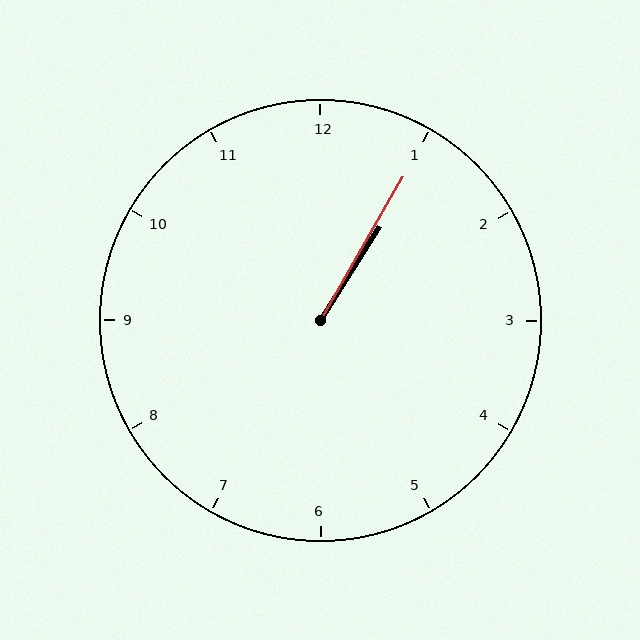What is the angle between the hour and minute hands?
Approximately 2 degrees.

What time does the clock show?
1:05.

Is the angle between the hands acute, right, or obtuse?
It is acute.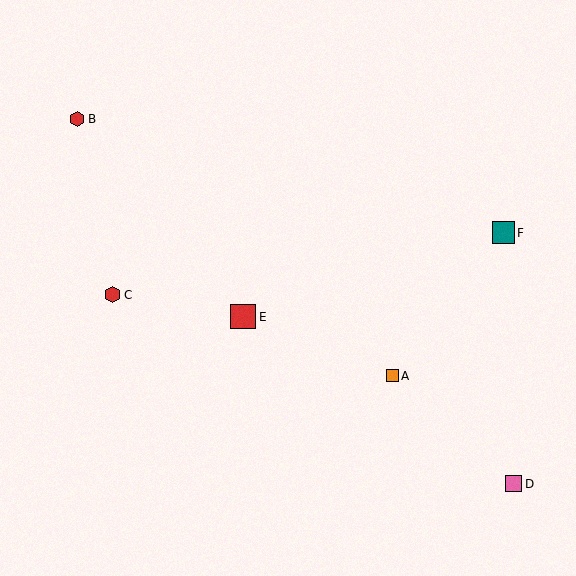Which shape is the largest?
The red square (labeled E) is the largest.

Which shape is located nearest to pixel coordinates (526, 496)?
The pink square (labeled D) at (514, 484) is nearest to that location.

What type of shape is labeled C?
Shape C is a red hexagon.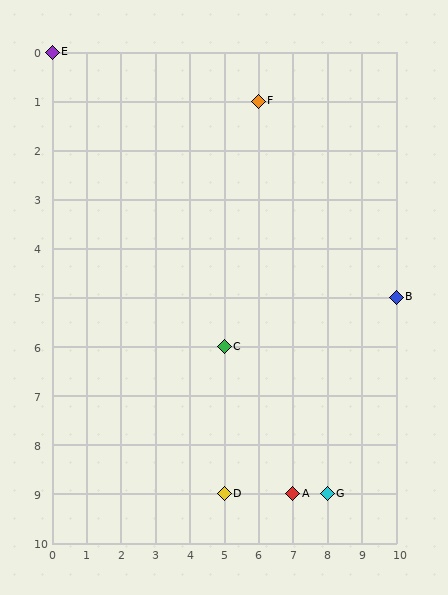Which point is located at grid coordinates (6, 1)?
Point F is at (6, 1).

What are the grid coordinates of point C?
Point C is at grid coordinates (5, 6).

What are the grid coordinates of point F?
Point F is at grid coordinates (6, 1).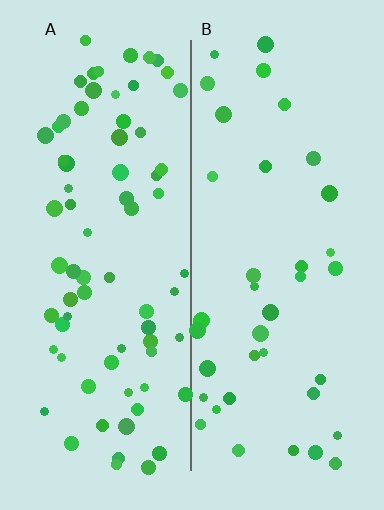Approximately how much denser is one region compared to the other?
Approximately 1.9× — region A over region B.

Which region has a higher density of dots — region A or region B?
A (the left).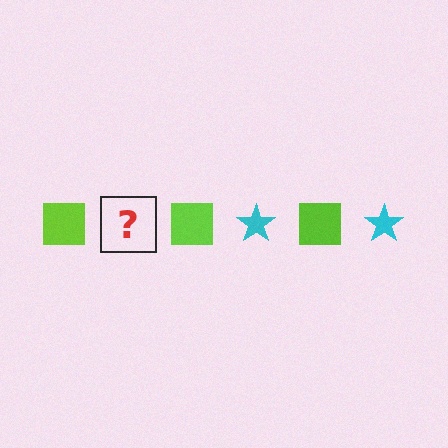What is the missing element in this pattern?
The missing element is a cyan star.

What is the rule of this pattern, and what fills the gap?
The rule is that the pattern alternates between lime square and cyan star. The gap should be filled with a cyan star.